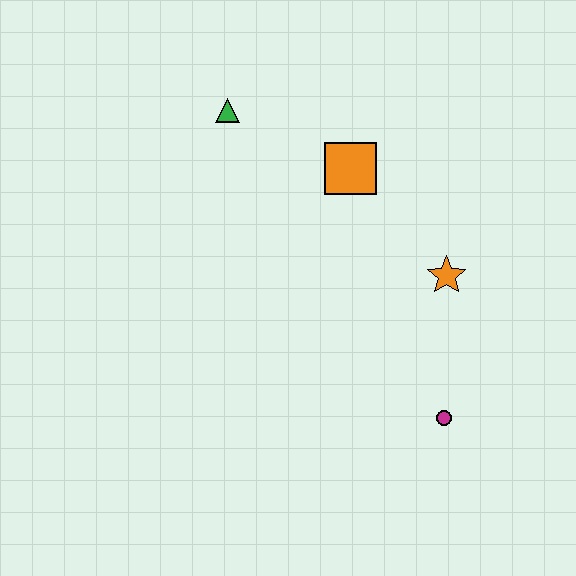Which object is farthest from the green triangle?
The magenta circle is farthest from the green triangle.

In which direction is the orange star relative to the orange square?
The orange star is below the orange square.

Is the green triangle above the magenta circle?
Yes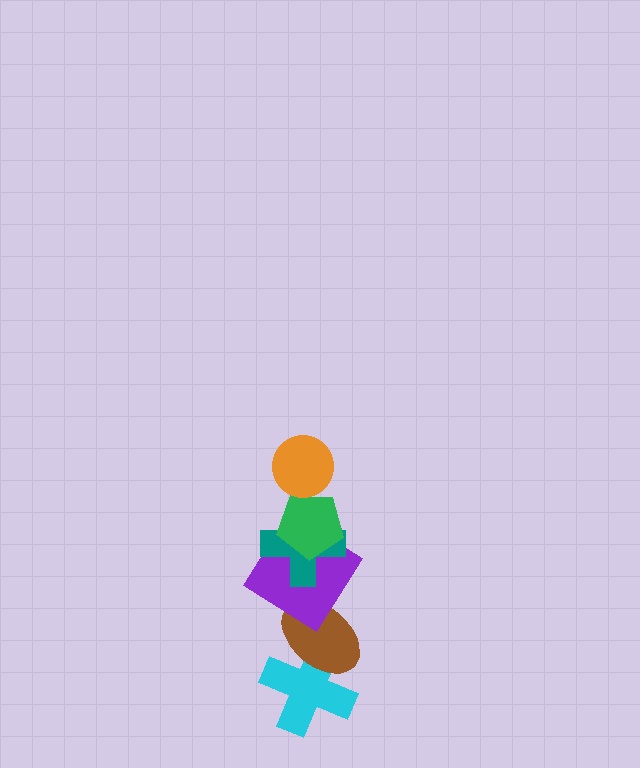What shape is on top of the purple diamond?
The teal cross is on top of the purple diamond.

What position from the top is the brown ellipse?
The brown ellipse is 5th from the top.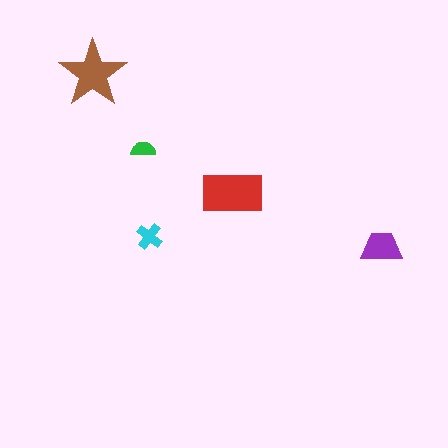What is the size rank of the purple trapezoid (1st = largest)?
3rd.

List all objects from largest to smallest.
The red rectangle, the brown star, the purple trapezoid, the cyan cross, the green semicircle.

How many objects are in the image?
There are 5 objects in the image.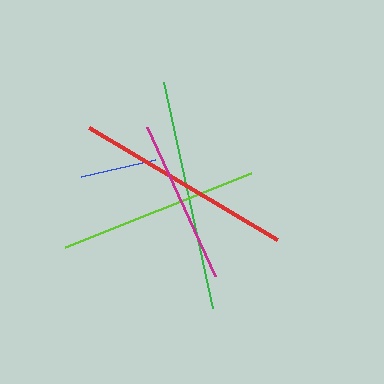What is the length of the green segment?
The green segment is approximately 231 pixels long.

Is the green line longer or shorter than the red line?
The green line is longer than the red line.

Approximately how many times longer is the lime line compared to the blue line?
The lime line is approximately 2.6 times the length of the blue line.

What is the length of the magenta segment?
The magenta segment is approximately 164 pixels long.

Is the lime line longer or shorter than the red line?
The red line is longer than the lime line.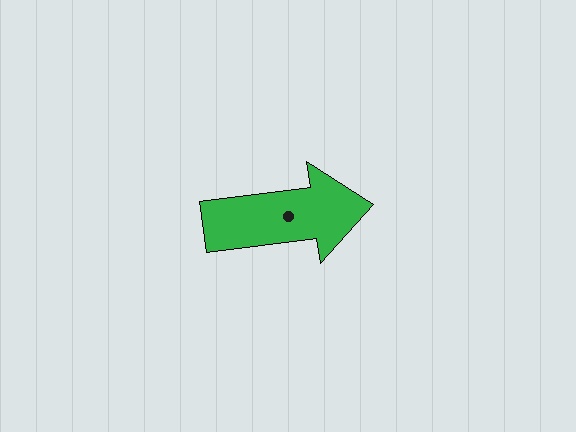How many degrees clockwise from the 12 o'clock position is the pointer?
Approximately 82 degrees.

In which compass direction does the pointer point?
East.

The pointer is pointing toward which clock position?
Roughly 3 o'clock.